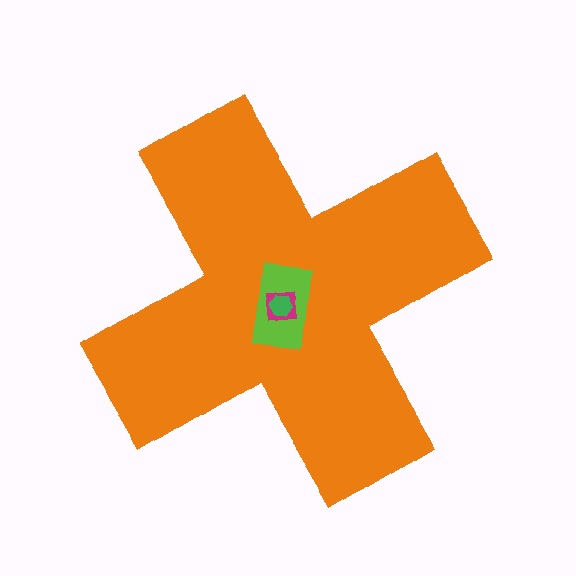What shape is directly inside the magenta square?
The green hexagon.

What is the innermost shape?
The green hexagon.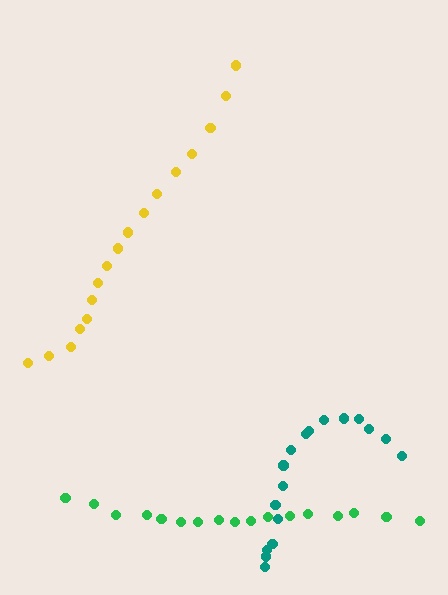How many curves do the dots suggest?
There are 3 distinct paths.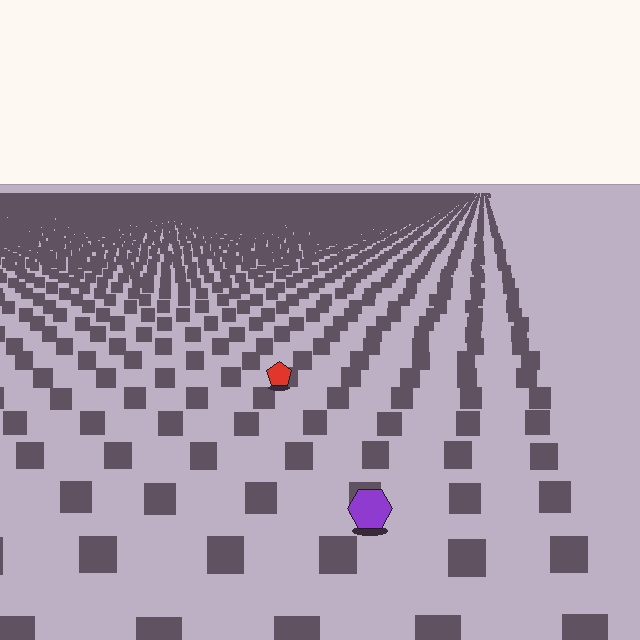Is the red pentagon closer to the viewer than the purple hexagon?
No. The purple hexagon is closer — you can tell from the texture gradient: the ground texture is coarser near it.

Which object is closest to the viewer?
The purple hexagon is closest. The texture marks near it are larger and more spread out.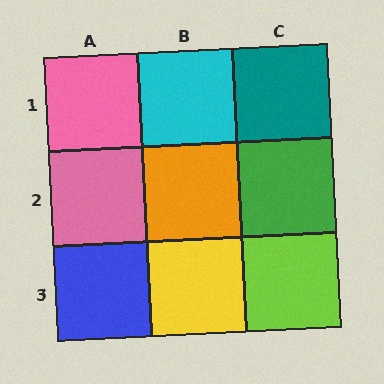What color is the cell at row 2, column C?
Green.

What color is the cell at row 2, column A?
Pink.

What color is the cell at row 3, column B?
Yellow.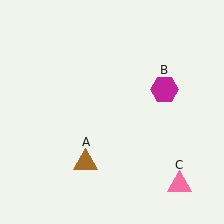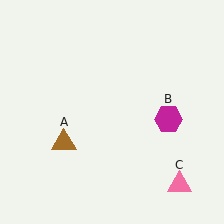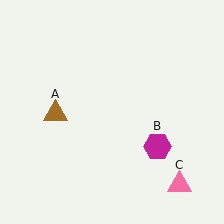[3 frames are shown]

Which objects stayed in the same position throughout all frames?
Pink triangle (object C) remained stationary.